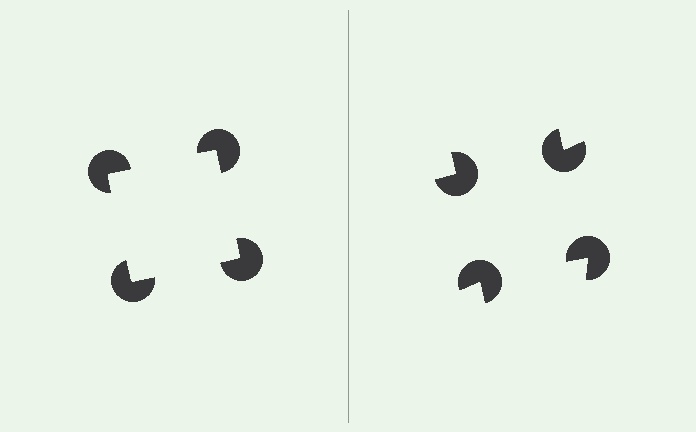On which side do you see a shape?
An illusory square appears on the left side. On the right side the wedge cuts are rotated, so no coherent shape forms.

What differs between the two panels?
The pac-man discs are positioned identically on both sides; only the wedge orientations differ. On the left they align to a square; on the right they are misaligned.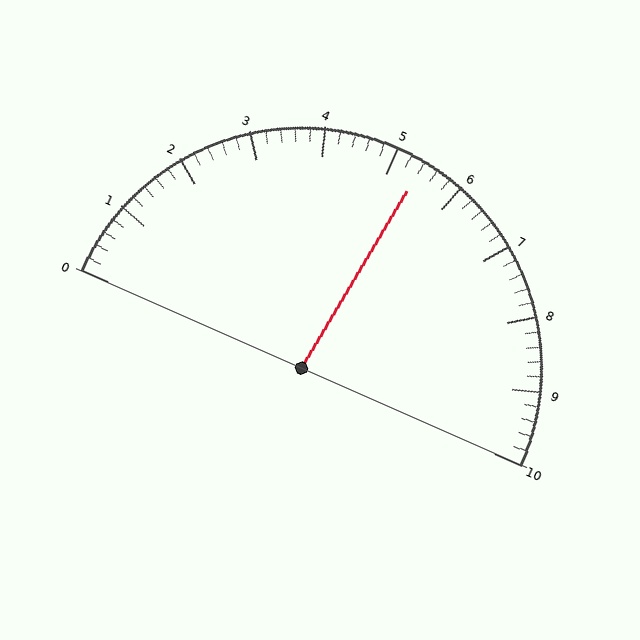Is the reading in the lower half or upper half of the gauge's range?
The reading is in the upper half of the range (0 to 10).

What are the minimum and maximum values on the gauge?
The gauge ranges from 0 to 10.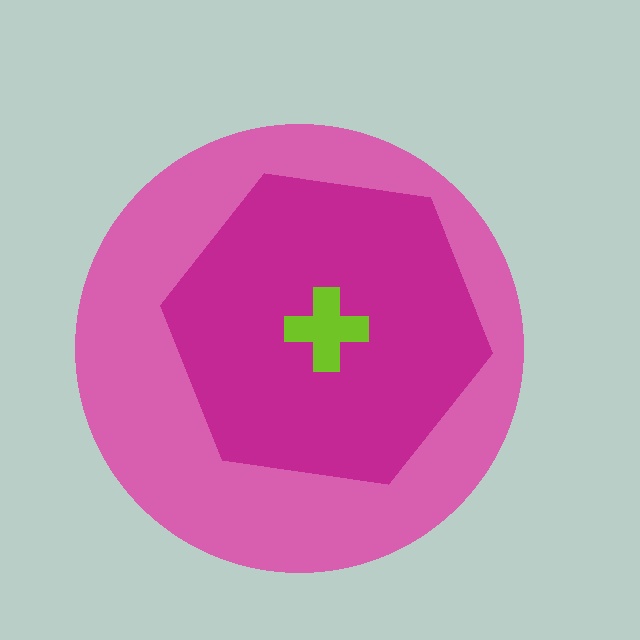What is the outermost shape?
The pink circle.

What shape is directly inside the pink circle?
The magenta hexagon.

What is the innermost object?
The lime cross.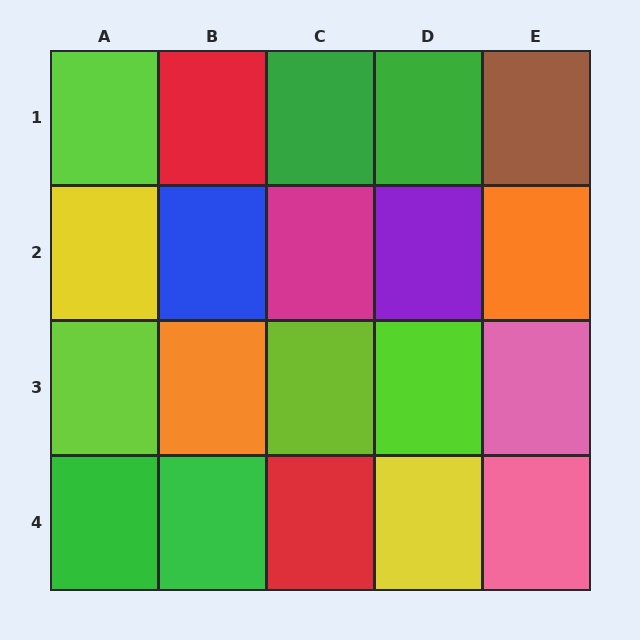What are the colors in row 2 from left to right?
Yellow, blue, magenta, purple, orange.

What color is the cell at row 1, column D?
Green.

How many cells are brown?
1 cell is brown.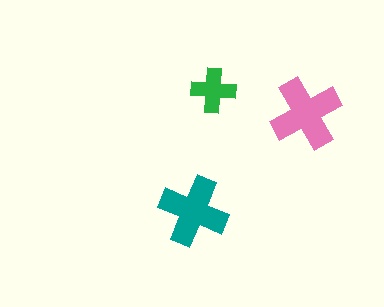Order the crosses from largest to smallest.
the pink one, the teal one, the green one.